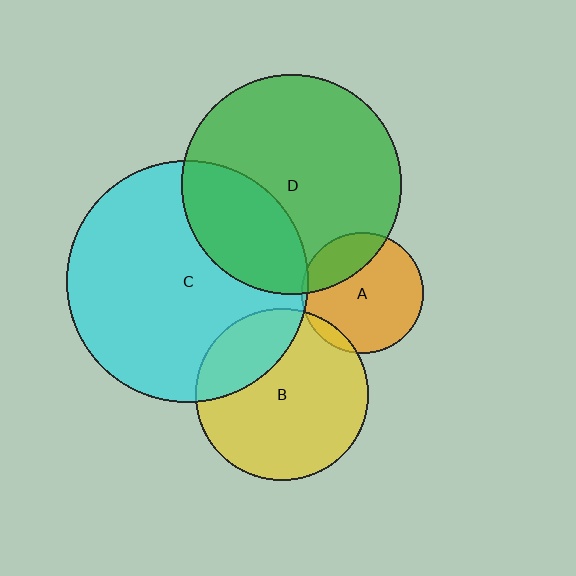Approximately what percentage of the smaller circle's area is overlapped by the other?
Approximately 25%.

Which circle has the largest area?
Circle C (cyan).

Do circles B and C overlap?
Yes.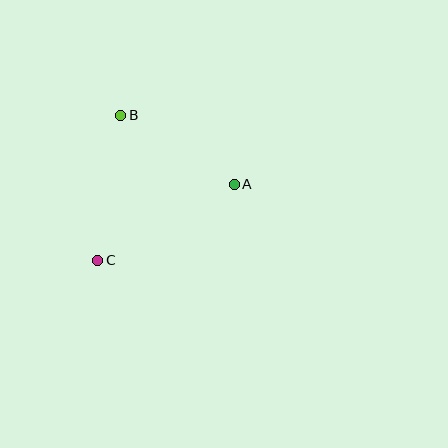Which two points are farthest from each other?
Points A and C are farthest from each other.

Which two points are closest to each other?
Points A and B are closest to each other.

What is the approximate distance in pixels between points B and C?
The distance between B and C is approximately 147 pixels.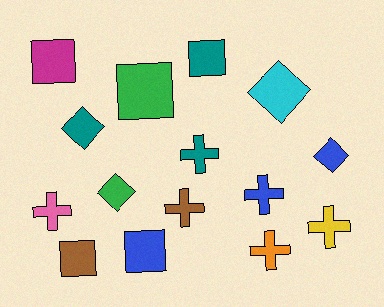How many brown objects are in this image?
There are 2 brown objects.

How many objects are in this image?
There are 15 objects.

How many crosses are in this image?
There are 6 crosses.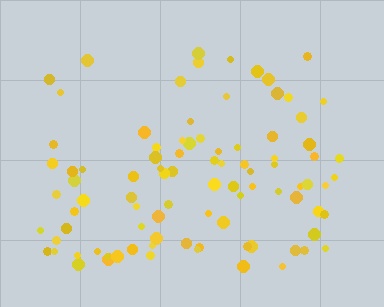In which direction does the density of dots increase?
From top to bottom, with the bottom side densest.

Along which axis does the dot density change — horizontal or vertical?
Vertical.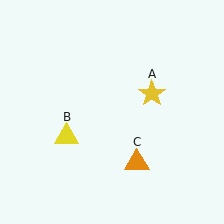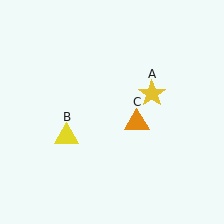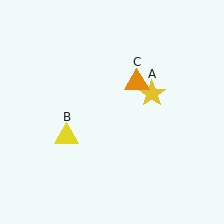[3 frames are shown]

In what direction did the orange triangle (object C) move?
The orange triangle (object C) moved up.